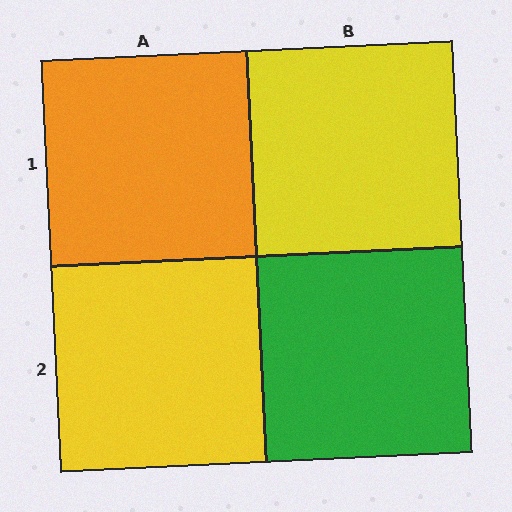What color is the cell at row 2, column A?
Yellow.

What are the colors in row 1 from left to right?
Orange, yellow.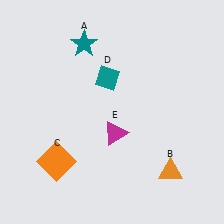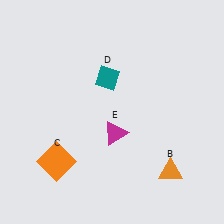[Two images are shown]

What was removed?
The teal star (A) was removed in Image 2.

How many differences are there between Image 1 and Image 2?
There is 1 difference between the two images.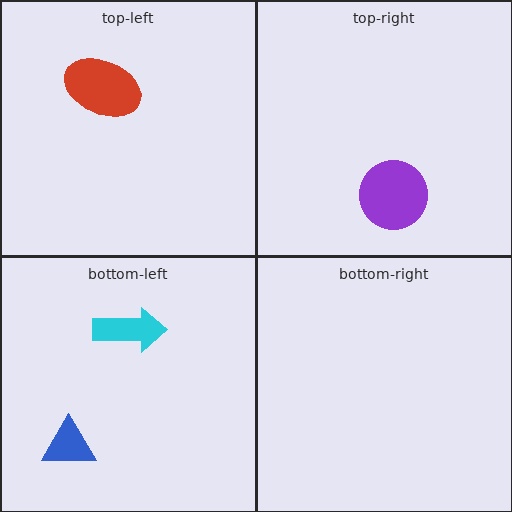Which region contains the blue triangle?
The bottom-left region.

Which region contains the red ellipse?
The top-left region.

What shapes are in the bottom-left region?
The blue triangle, the cyan arrow.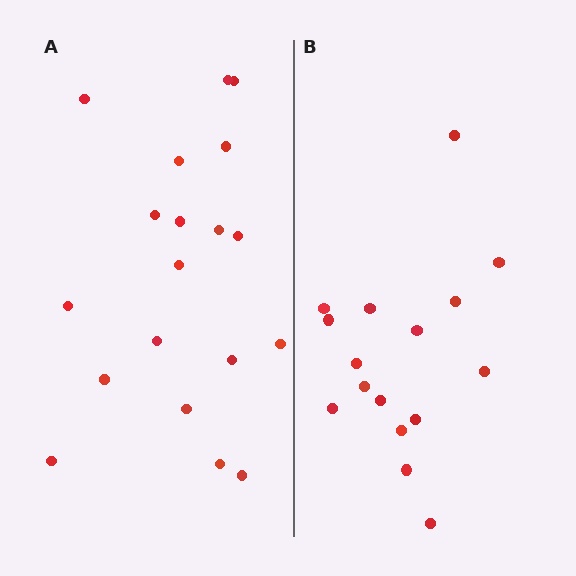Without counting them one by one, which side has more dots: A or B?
Region A (the left region) has more dots.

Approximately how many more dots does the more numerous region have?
Region A has just a few more — roughly 2 or 3 more dots than region B.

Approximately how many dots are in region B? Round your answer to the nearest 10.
About 20 dots. (The exact count is 16, which rounds to 20.)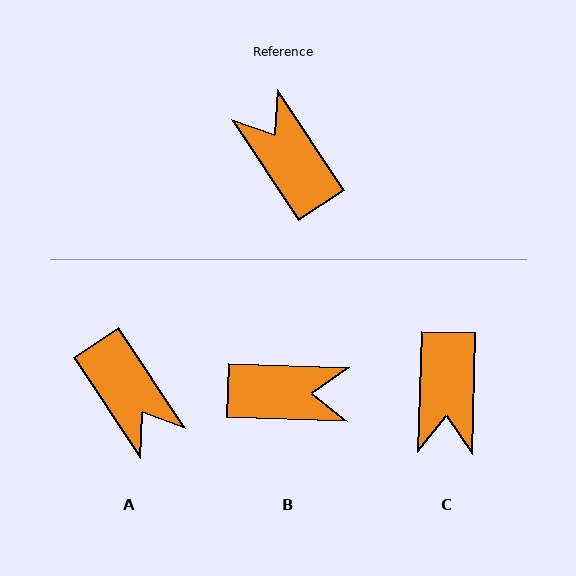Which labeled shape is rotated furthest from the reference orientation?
A, about 180 degrees away.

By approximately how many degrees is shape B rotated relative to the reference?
Approximately 125 degrees clockwise.